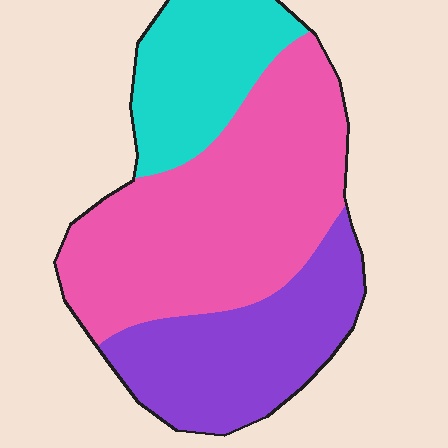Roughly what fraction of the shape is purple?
Purple takes up about one quarter (1/4) of the shape.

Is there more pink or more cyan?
Pink.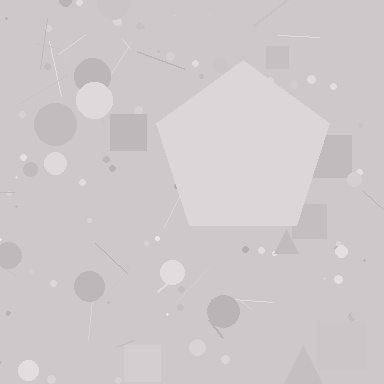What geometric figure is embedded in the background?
A pentagon is embedded in the background.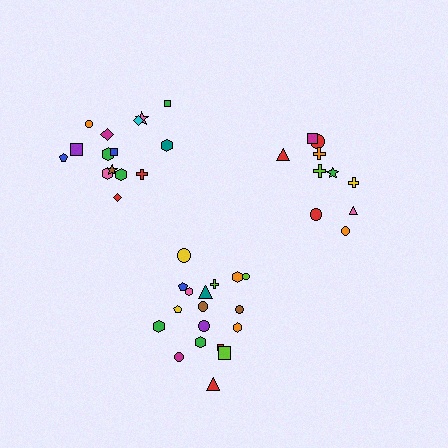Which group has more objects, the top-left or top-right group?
The top-left group.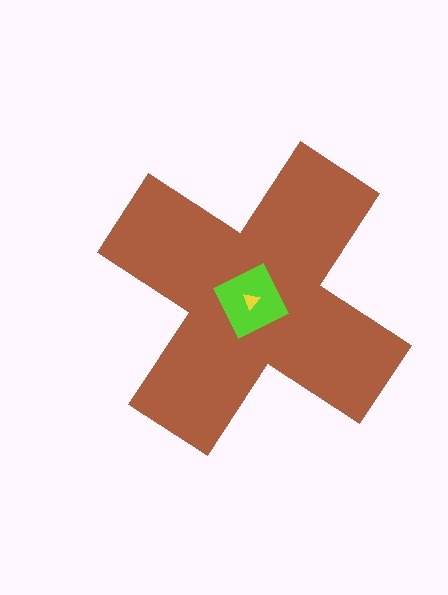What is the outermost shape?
The brown cross.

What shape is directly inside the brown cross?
The lime diamond.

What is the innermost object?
The yellow triangle.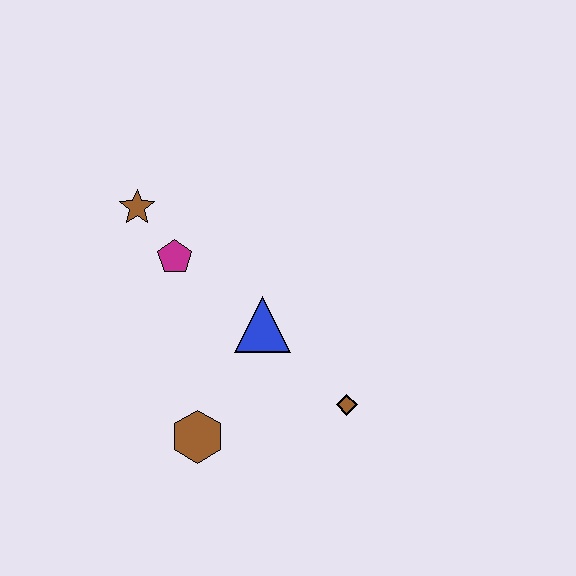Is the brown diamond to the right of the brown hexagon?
Yes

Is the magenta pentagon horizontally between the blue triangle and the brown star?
Yes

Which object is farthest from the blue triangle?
The brown star is farthest from the blue triangle.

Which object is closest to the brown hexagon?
The blue triangle is closest to the brown hexagon.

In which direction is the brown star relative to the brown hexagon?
The brown star is above the brown hexagon.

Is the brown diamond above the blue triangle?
No